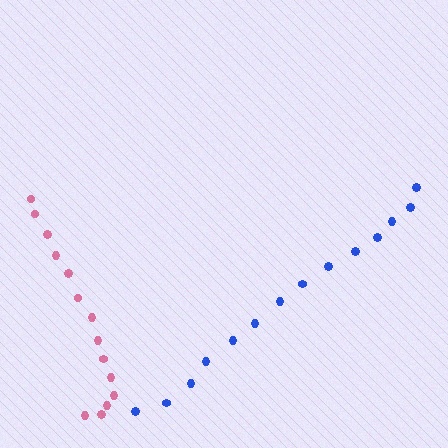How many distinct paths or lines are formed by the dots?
There are 2 distinct paths.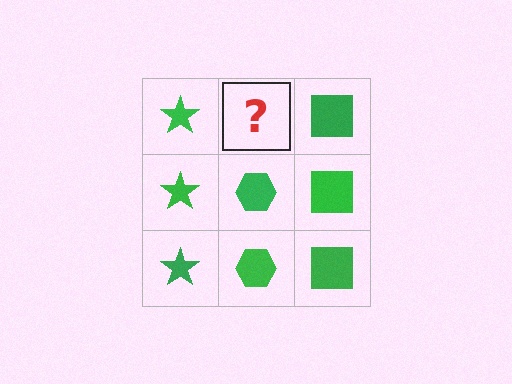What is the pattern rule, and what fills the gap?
The rule is that each column has a consistent shape. The gap should be filled with a green hexagon.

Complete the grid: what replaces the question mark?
The question mark should be replaced with a green hexagon.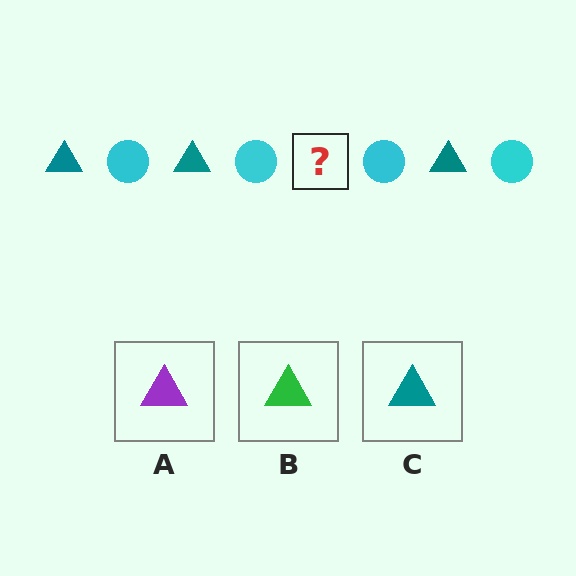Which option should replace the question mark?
Option C.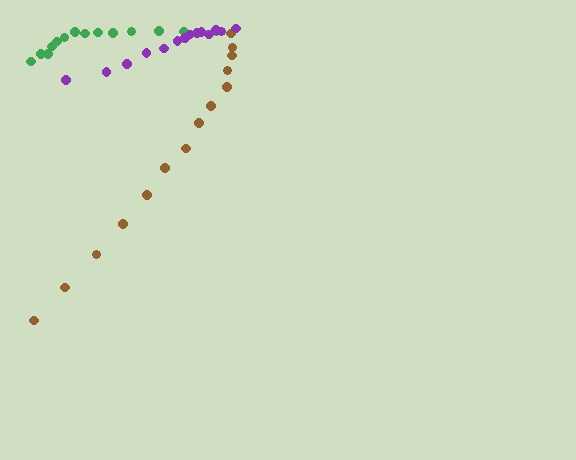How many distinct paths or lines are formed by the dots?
There are 3 distinct paths.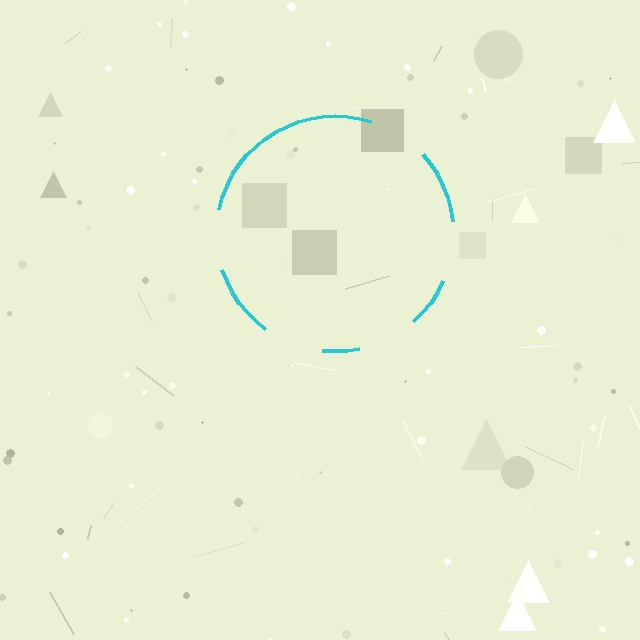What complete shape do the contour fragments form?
The contour fragments form a circle.